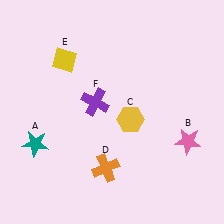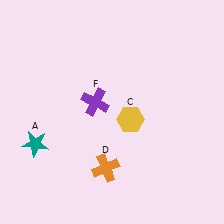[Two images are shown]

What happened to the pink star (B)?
The pink star (B) was removed in Image 2. It was in the bottom-right area of Image 1.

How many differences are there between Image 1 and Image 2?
There are 2 differences between the two images.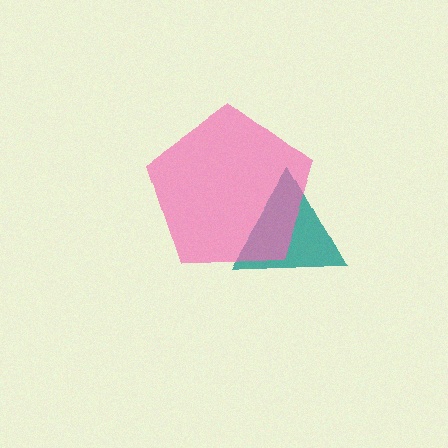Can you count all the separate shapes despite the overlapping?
Yes, there are 2 separate shapes.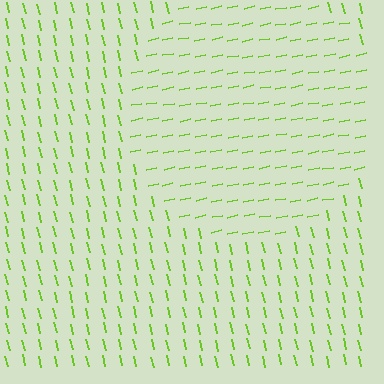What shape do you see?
I see a circle.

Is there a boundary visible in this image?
Yes, there is a texture boundary formed by a change in line orientation.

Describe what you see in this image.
The image is filled with small lime line segments. A circle region in the image has lines oriented differently from the surrounding lines, creating a visible texture boundary.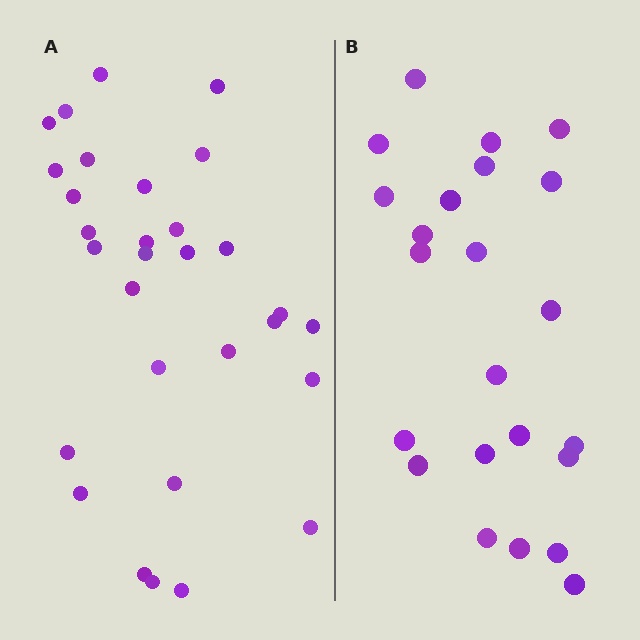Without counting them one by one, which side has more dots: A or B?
Region A (the left region) has more dots.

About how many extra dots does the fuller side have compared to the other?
Region A has roughly 8 or so more dots than region B.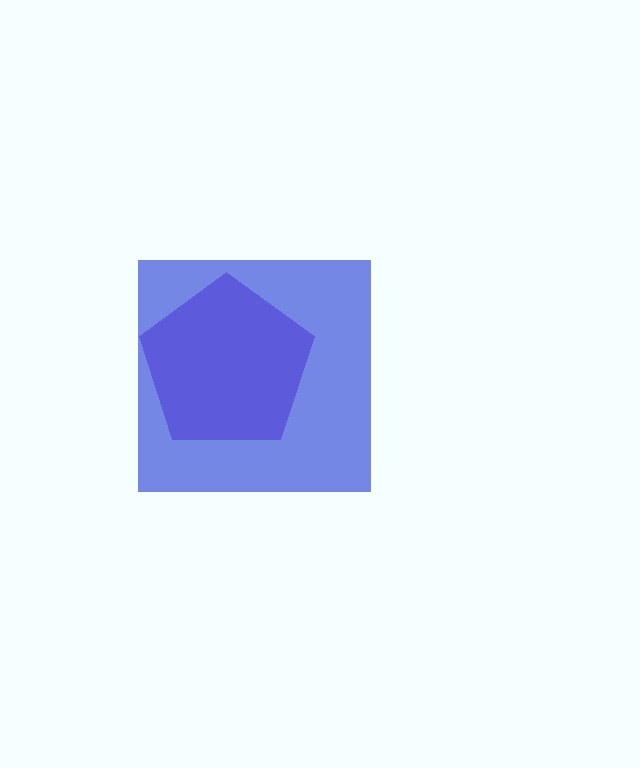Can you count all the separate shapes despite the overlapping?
Yes, there are 2 separate shapes.